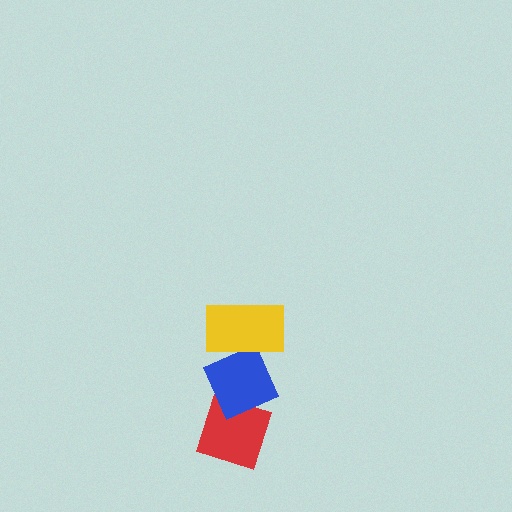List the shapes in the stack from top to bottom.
From top to bottom: the yellow rectangle, the blue diamond, the red diamond.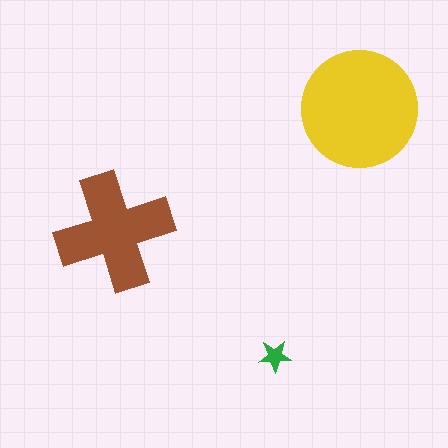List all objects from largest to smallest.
The yellow circle, the brown cross, the green star.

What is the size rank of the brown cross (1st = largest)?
2nd.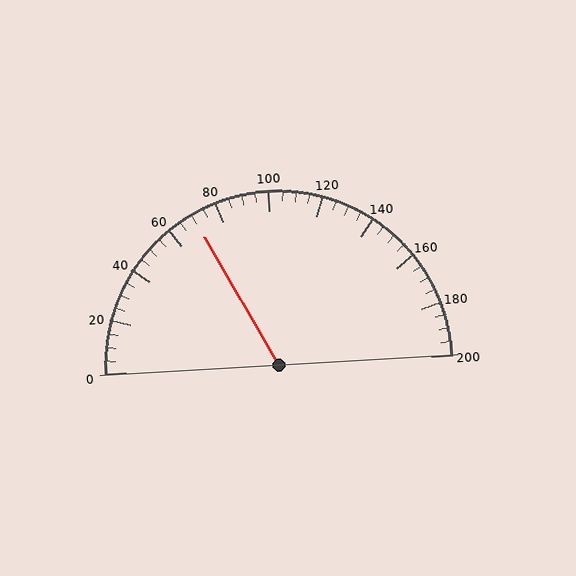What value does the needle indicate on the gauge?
The needle indicates approximately 70.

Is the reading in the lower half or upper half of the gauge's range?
The reading is in the lower half of the range (0 to 200).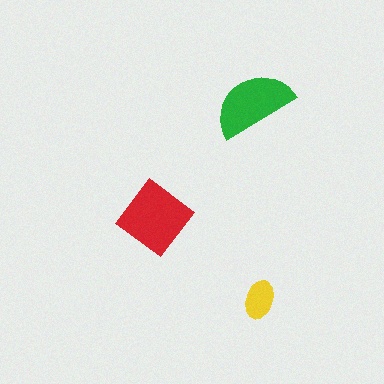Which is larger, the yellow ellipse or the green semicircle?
The green semicircle.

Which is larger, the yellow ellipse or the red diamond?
The red diamond.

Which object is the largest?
The red diamond.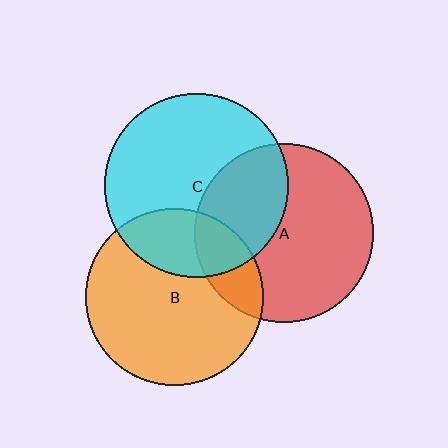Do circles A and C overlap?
Yes.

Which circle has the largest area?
Circle C (cyan).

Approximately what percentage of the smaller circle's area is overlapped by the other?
Approximately 35%.